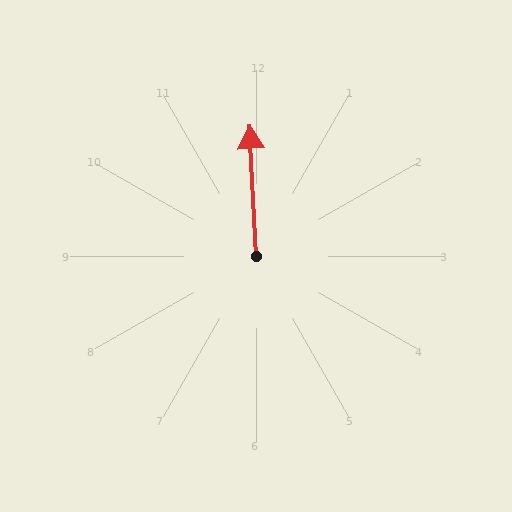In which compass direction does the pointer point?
North.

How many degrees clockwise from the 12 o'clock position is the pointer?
Approximately 357 degrees.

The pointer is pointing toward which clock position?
Roughly 12 o'clock.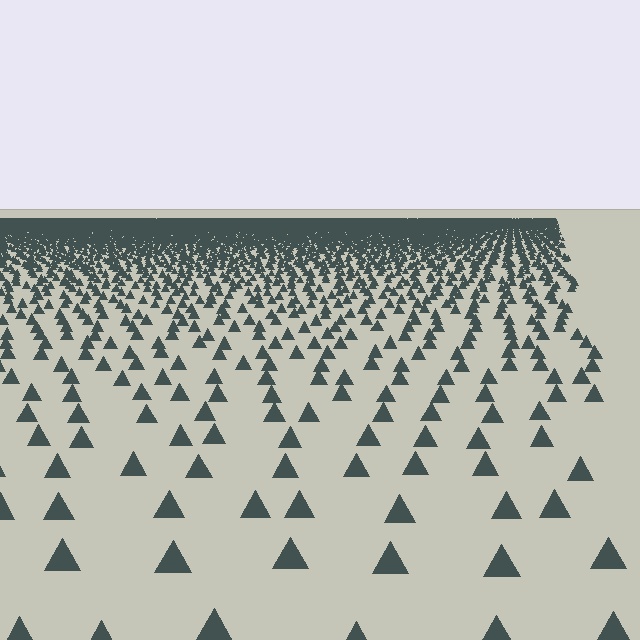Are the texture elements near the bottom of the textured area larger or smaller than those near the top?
Larger. Near the bottom, elements are closer to the viewer and appear at a bigger on-screen size.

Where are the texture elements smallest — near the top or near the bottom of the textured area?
Near the top.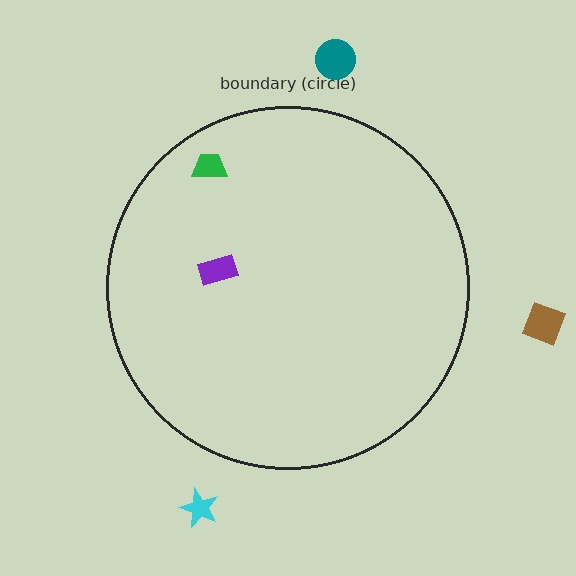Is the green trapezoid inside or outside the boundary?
Inside.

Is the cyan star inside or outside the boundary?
Outside.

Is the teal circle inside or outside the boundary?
Outside.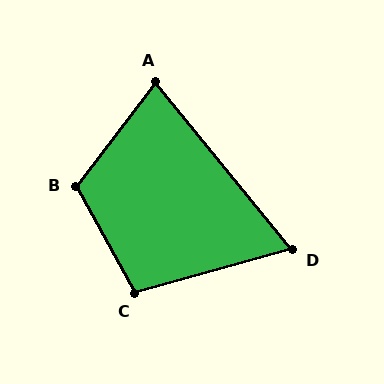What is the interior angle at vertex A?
Approximately 76 degrees (acute).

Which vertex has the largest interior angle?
B, at approximately 114 degrees.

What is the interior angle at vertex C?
Approximately 104 degrees (obtuse).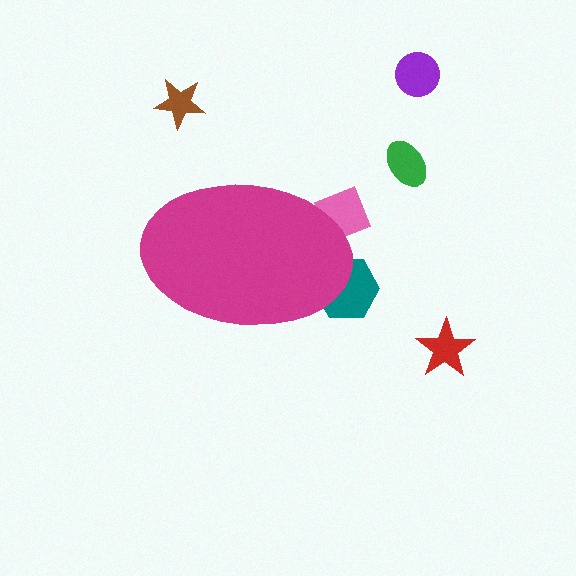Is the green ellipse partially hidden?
No, the green ellipse is fully visible.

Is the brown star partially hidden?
No, the brown star is fully visible.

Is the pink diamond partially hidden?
Yes, the pink diamond is partially hidden behind the magenta ellipse.